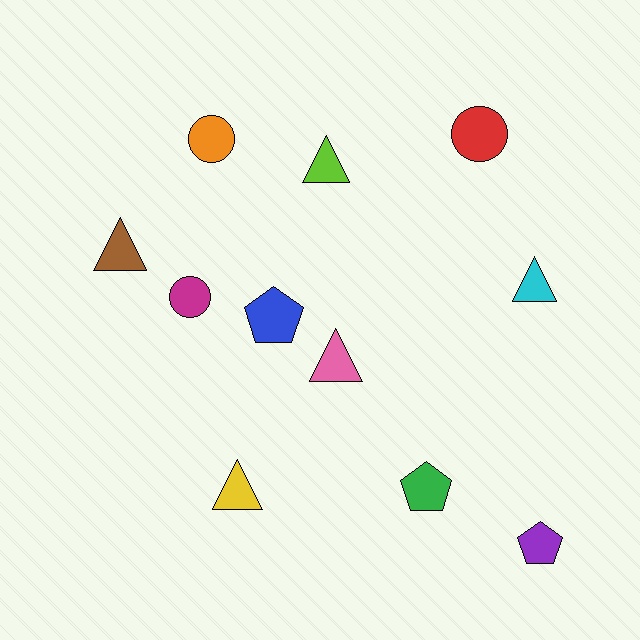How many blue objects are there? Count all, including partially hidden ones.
There is 1 blue object.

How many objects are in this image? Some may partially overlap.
There are 11 objects.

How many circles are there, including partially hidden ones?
There are 3 circles.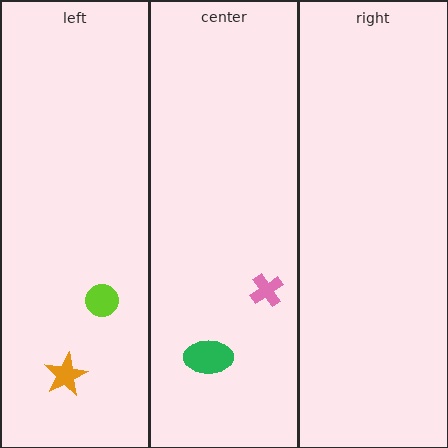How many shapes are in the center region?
2.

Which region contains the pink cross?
The center region.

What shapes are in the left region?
The orange star, the lime circle.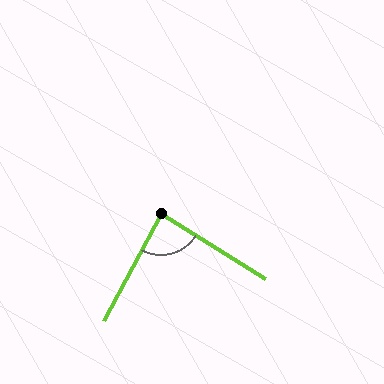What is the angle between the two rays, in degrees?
Approximately 86 degrees.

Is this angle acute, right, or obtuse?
It is approximately a right angle.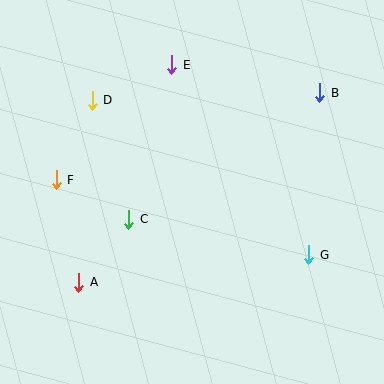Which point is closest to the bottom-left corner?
Point A is closest to the bottom-left corner.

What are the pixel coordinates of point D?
Point D is at (92, 100).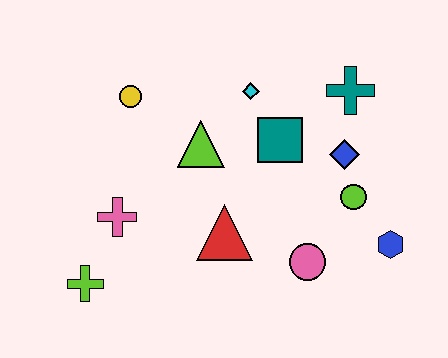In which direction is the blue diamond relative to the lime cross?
The blue diamond is to the right of the lime cross.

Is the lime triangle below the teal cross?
Yes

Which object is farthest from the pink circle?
The yellow circle is farthest from the pink circle.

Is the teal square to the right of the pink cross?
Yes